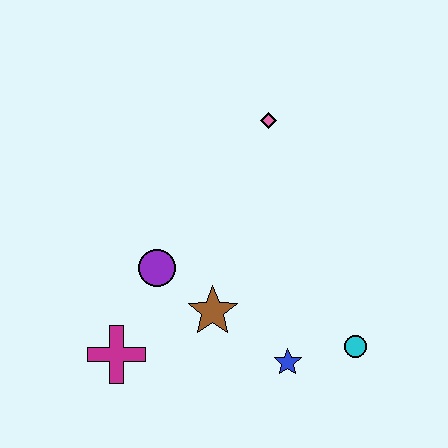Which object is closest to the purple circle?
The brown star is closest to the purple circle.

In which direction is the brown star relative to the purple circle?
The brown star is to the right of the purple circle.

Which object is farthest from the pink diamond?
The magenta cross is farthest from the pink diamond.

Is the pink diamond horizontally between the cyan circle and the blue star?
No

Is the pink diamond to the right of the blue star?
No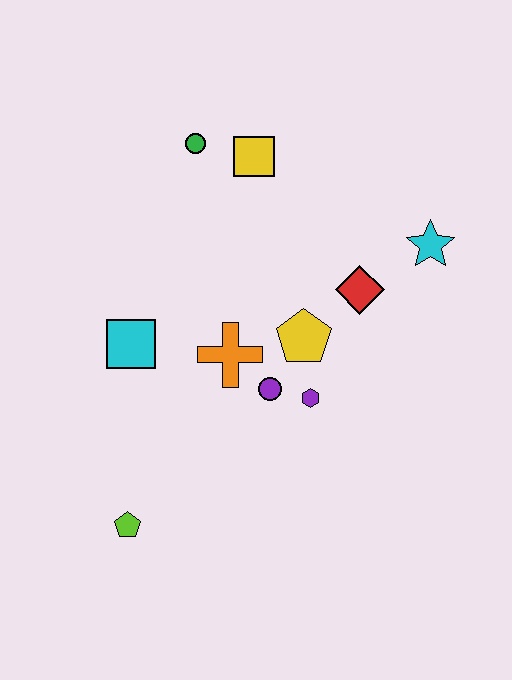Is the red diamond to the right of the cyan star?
No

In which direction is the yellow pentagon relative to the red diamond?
The yellow pentagon is to the left of the red diamond.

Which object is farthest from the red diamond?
The lime pentagon is farthest from the red diamond.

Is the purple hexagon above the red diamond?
No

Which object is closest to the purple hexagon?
The purple circle is closest to the purple hexagon.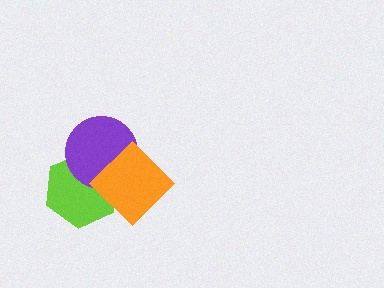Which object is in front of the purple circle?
The orange diamond is in front of the purple circle.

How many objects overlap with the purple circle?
2 objects overlap with the purple circle.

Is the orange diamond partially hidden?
No, no other shape covers it.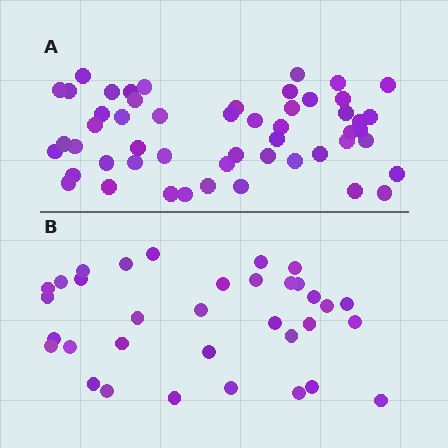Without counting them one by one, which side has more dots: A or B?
Region A (the top region) has more dots.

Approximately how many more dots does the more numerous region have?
Region A has approximately 20 more dots than region B.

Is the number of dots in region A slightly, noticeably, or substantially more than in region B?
Region A has substantially more. The ratio is roughly 1.5 to 1.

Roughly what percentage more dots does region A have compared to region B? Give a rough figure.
About 55% more.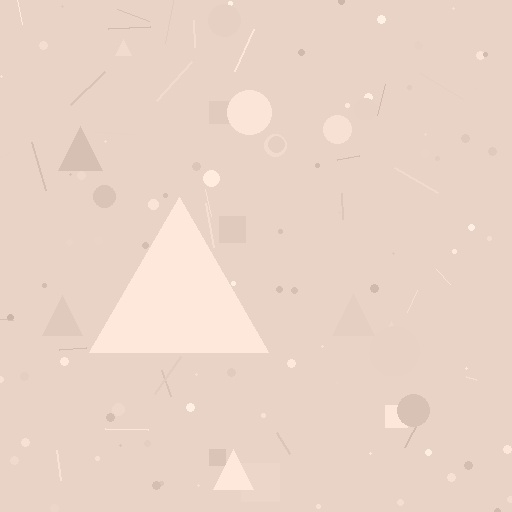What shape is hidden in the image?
A triangle is hidden in the image.